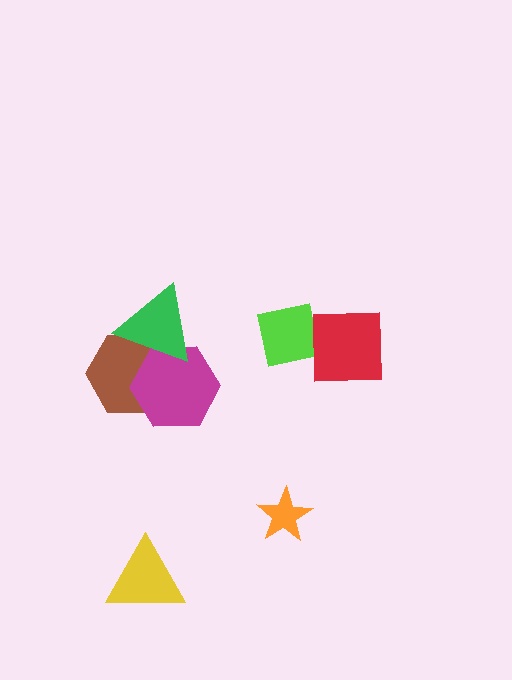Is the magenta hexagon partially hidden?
Yes, it is partially covered by another shape.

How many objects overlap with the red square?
1 object overlaps with the red square.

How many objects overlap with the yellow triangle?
0 objects overlap with the yellow triangle.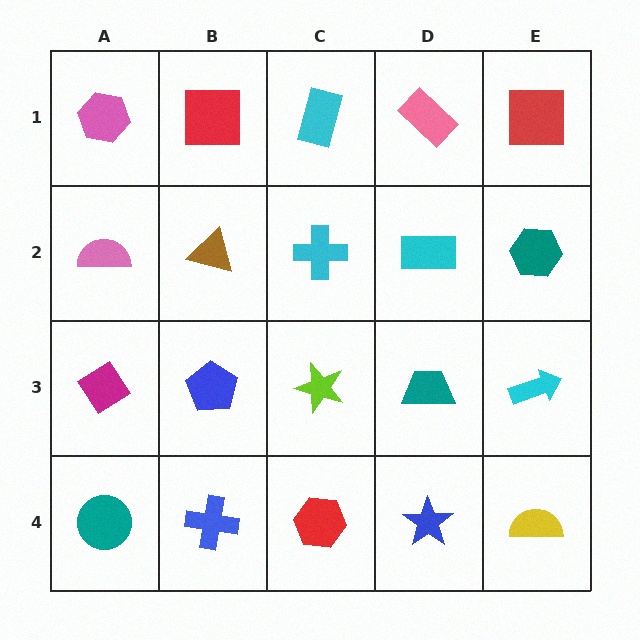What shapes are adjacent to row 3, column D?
A cyan rectangle (row 2, column D), a blue star (row 4, column D), a lime star (row 3, column C), a cyan arrow (row 3, column E).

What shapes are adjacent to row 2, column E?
A red square (row 1, column E), a cyan arrow (row 3, column E), a cyan rectangle (row 2, column D).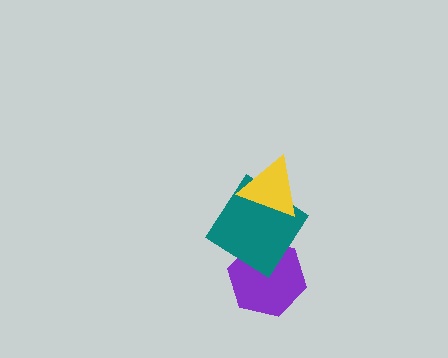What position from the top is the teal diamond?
The teal diamond is 2nd from the top.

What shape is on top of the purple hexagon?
The teal diamond is on top of the purple hexagon.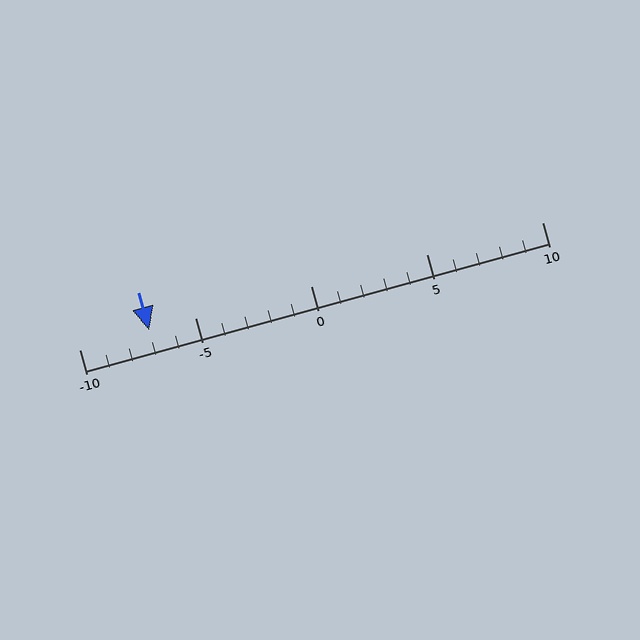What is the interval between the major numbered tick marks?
The major tick marks are spaced 5 units apart.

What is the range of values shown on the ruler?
The ruler shows values from -10 to 10.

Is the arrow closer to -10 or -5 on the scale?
The arrow is closer to -5.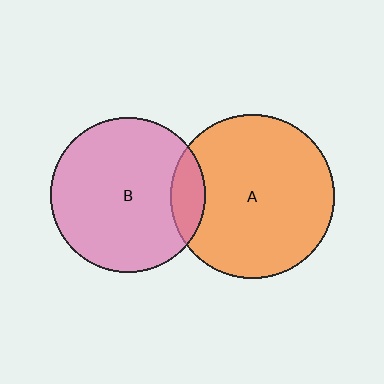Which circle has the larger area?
Circle A (orange).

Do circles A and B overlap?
Yes.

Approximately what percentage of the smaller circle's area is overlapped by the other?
Approximately 10%.